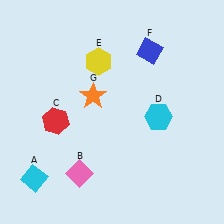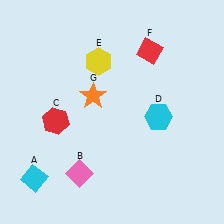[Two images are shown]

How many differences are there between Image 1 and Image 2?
There is 1 difference between the two images.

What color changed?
The diamond (F) changed from blue in Image 1 to red in Image 2.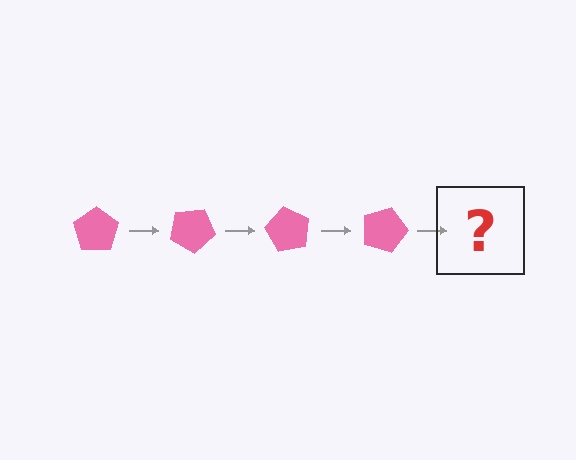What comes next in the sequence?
The next element should be a pink pentagon rotated 120 degrees.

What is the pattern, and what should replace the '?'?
The pattern is that the pentagon rotates 30 degrees each step. The '?' should be a pink pentagon rotated 120 degrees.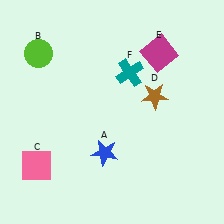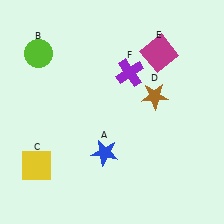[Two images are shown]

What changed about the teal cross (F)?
In Image 1, F is teal. In Image 2, it changed to purple.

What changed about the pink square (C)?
In Image 1, C is pink. In Image 2, it changed to yellow.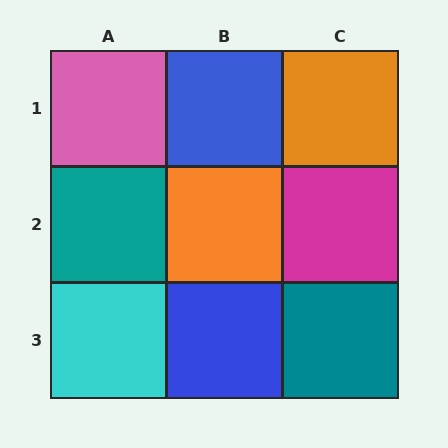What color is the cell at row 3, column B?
Blue.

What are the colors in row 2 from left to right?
Teal, orange, magenta.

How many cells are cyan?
1 cell is cyan.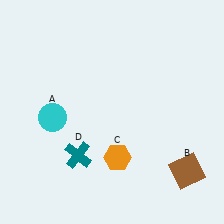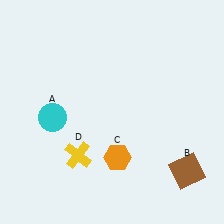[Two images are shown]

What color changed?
The cross (D) changed from teal in Image 1 to yellow in Image 2.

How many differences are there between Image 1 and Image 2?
There is 1 difference between the two images.